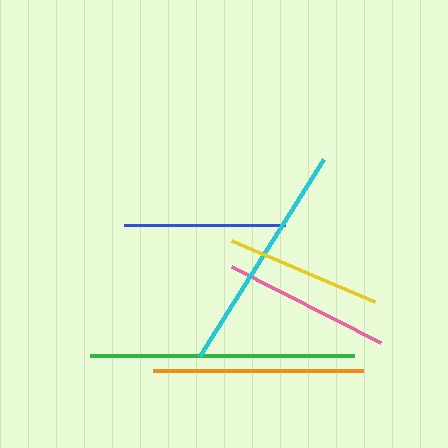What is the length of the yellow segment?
The yellow segment is approximately 155 pixels long.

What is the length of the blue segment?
The blue segment is approximately 161 pixels long.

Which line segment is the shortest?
The yellow line is the shortest at approximately 155 pixels.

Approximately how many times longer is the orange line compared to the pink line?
The orange line is approximately 1.3 times the length of the pink line.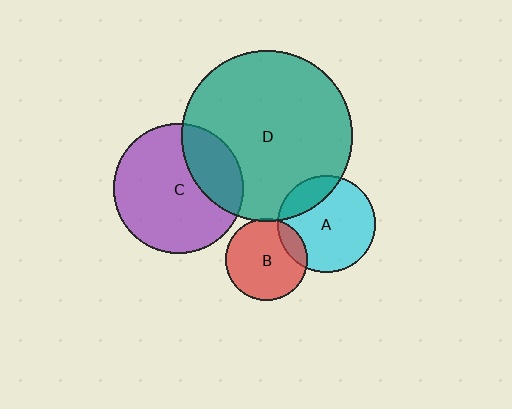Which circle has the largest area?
Circle D (teal).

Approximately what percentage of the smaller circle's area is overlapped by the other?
Approximately 5%.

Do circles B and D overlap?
Yes.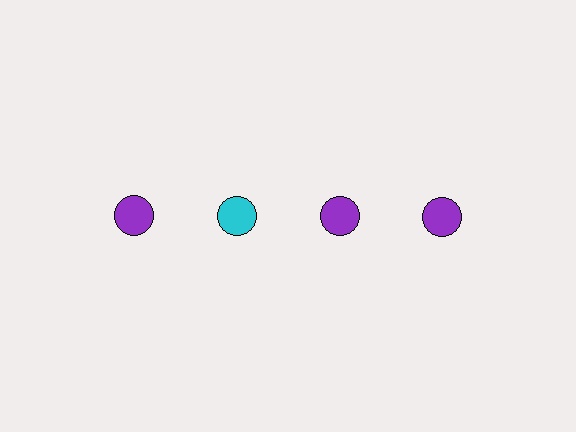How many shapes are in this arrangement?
There are 4 shapes arranged in a grid pattern.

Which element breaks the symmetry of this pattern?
The cyan circle in the top row, second from left column breaks the symmetry. All other shapes are purple circles.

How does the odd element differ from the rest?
It has a different color: cyan instead of purple.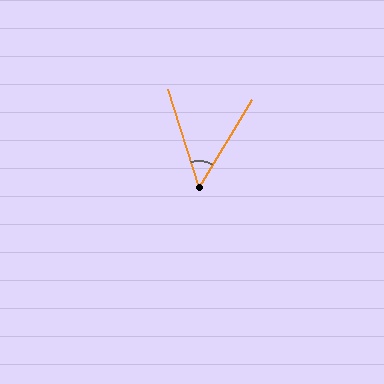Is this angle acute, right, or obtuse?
It is acute.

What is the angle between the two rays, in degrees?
Approximately 48 degrees.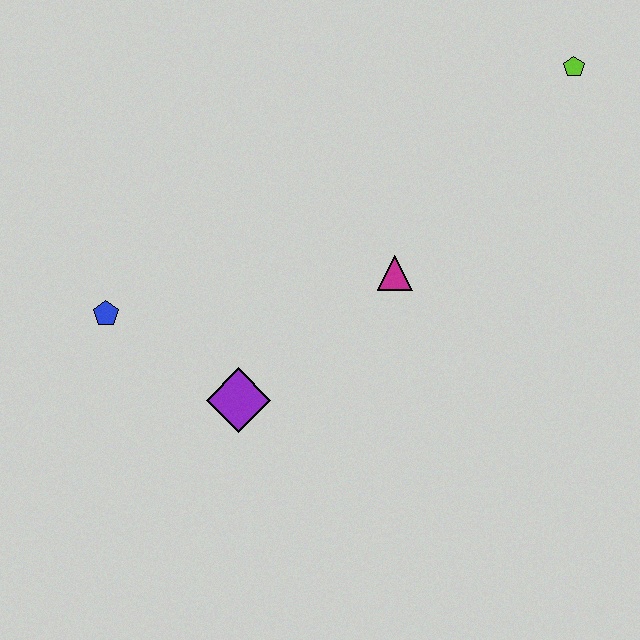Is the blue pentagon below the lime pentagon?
Yes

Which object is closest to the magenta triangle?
The purple diamond is closest to the magenta triangle.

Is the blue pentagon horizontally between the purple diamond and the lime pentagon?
No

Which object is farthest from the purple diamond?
The lime pentagon is farthest from the purple diamond.